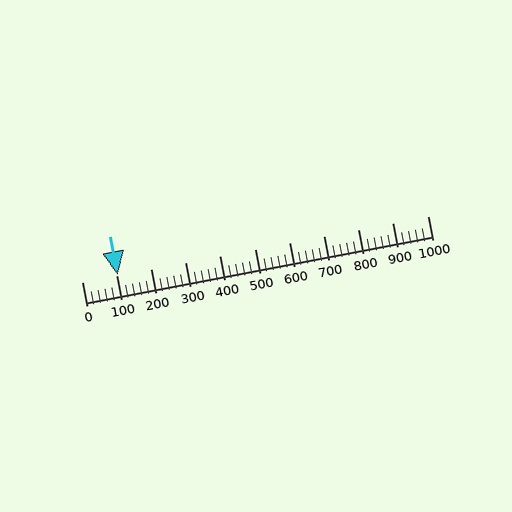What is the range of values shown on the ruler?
The ruler shows values from 0 to 1000.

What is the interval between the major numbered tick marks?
The major tick marks are spaced 100 units apart.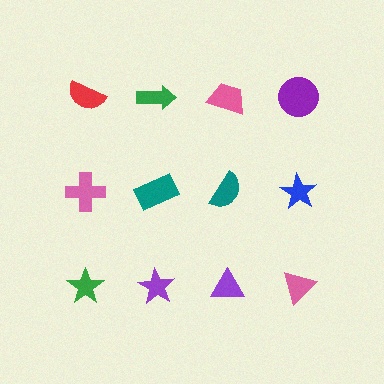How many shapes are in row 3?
4 shapes.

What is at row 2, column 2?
A teal rectangle.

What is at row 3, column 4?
A pink triangle.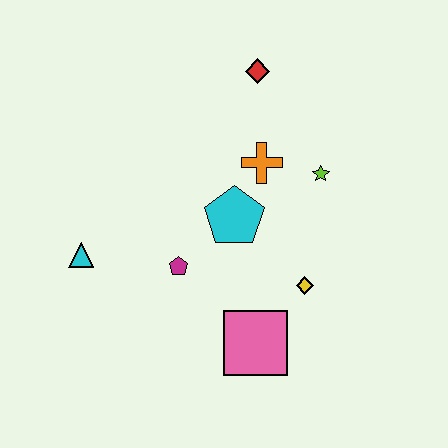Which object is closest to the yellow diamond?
The pink square is closest to the yellow diamond.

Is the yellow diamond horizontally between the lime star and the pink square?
Yes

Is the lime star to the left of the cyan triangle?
No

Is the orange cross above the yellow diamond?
Yes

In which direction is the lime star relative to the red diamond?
The lime star is below the red diamond.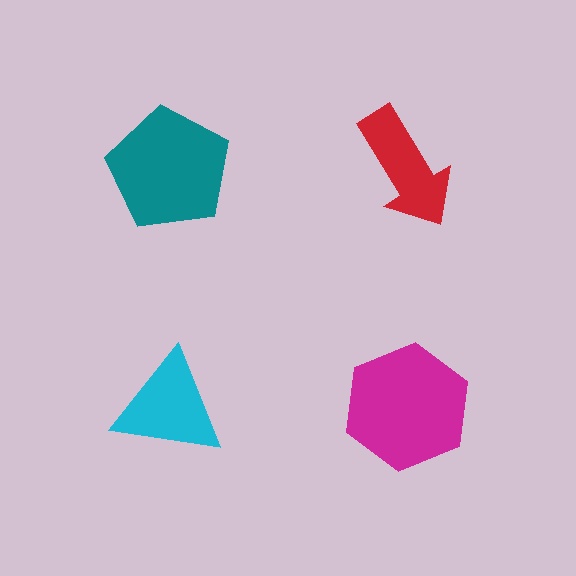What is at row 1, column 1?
A teal pentagon.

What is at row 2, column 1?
A cyan triangle.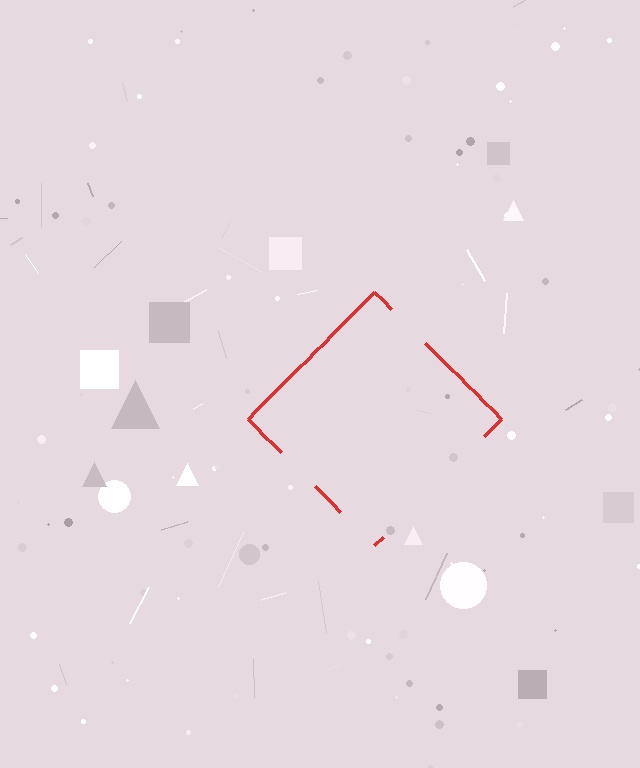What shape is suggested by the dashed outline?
The dashed outline suggests a diamond.